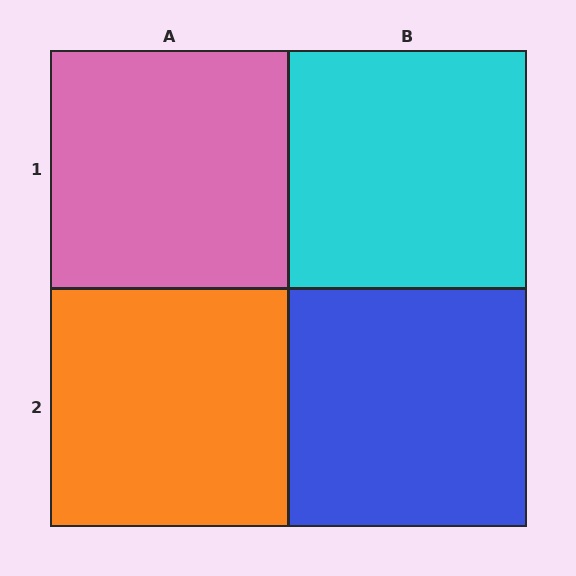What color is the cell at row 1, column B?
Cyan.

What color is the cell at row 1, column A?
Pink.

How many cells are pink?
1 cell is pink.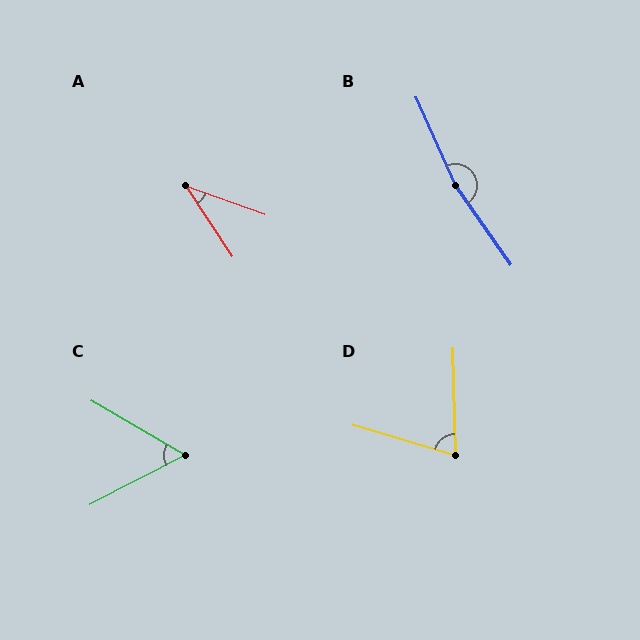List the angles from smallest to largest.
A (37°), C (58°), D (72°), B (169°).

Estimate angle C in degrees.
Approximately 58 degrees.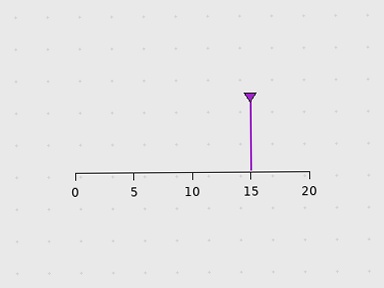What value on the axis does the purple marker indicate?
The marker indicates approximately 15.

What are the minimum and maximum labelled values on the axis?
The axis runs from 0 to 20.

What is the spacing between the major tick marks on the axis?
The major ticks are spaced 5 apart.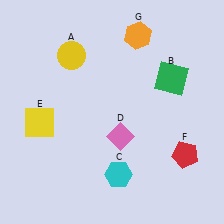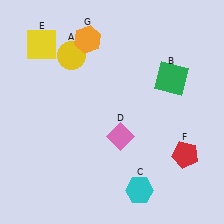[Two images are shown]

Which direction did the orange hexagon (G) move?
The orange hexagon (G) moved left.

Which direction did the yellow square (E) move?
The yellow square (E) moved up.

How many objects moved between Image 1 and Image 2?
3 objects moved between the two images.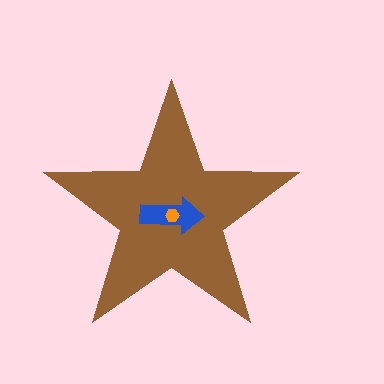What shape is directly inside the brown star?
The blue arrow.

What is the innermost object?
The orange hexagon.